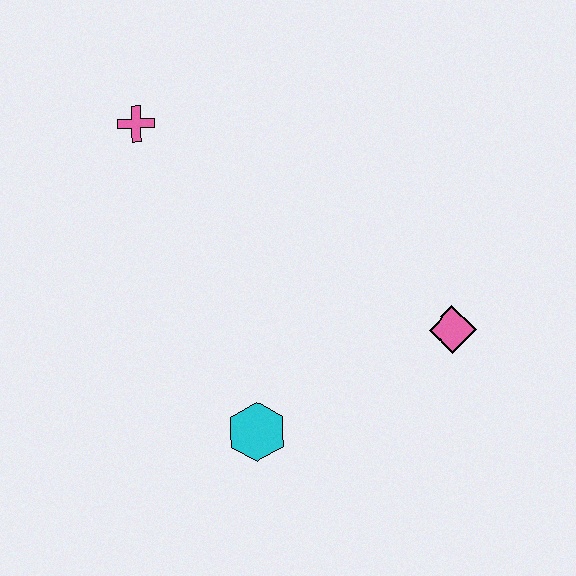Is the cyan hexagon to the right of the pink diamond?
No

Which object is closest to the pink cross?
The cyan hexagon is closest to the pink cross.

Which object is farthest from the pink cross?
The pink diamond is farthest from the pink cross.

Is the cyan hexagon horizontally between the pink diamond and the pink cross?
Yes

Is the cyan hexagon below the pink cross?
Yes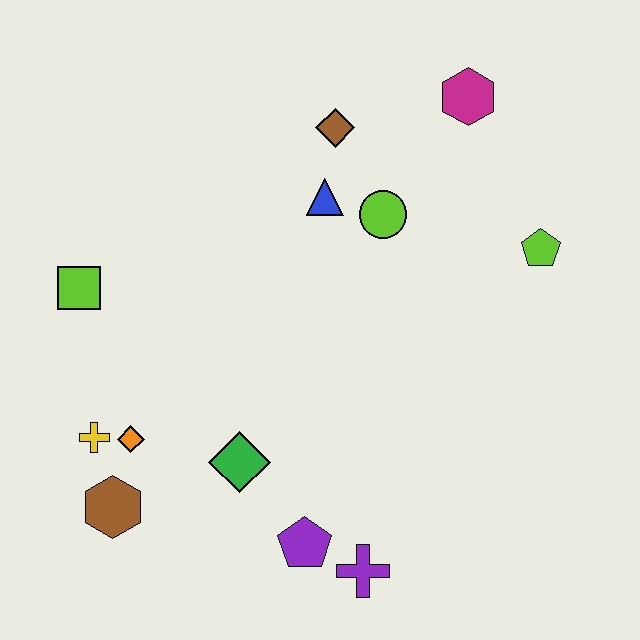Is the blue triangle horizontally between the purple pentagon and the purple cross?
Yes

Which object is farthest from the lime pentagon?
The brown hexagon is farthest from the lime pentagon.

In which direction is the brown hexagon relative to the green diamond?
The brown hexagon is to the left of the green diamond.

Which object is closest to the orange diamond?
The yellow cross is closest to the orange diamond.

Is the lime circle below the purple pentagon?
No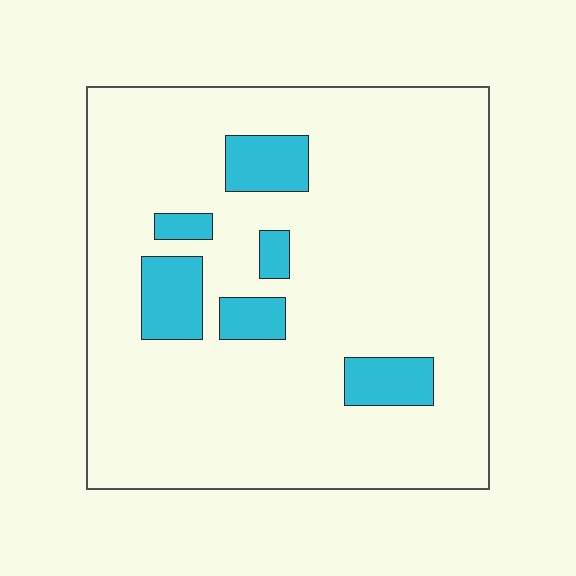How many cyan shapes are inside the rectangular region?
6.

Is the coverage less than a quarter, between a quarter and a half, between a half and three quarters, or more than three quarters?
Less than a quarter.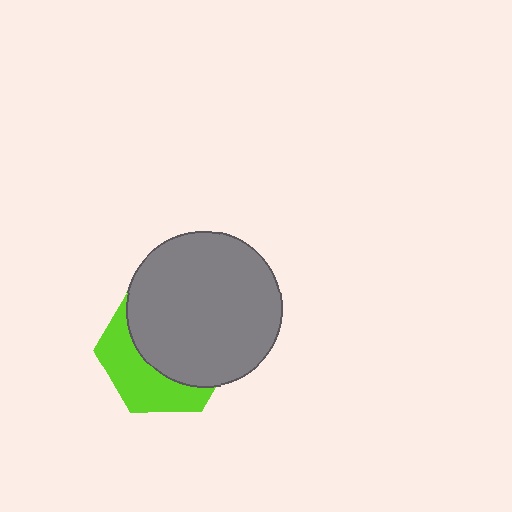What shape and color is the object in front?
The object in front is a gray circle.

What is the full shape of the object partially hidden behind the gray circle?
The partially hidden object is a lime hexagon.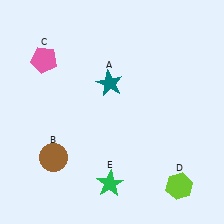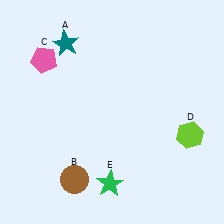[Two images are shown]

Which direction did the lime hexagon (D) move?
The lime hexagon (D) moved up.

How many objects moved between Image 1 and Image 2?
3 objects moved between the two images.